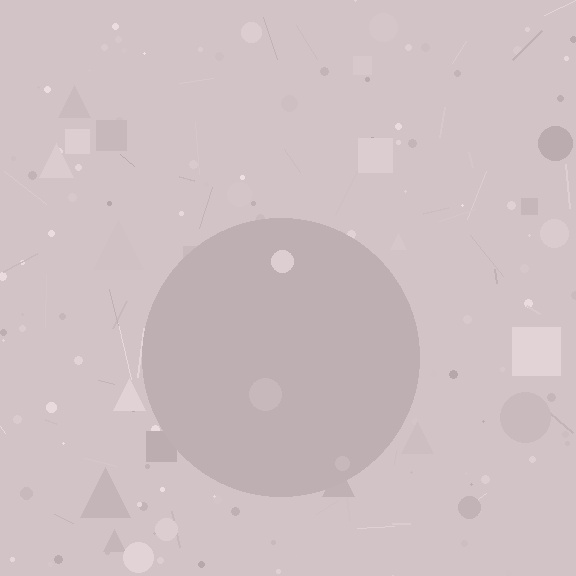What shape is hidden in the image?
A circle is hidden in the image.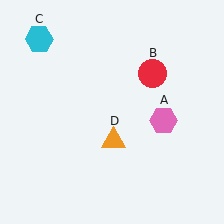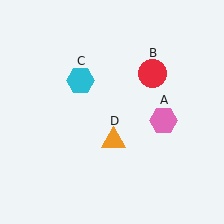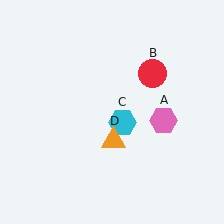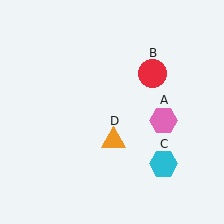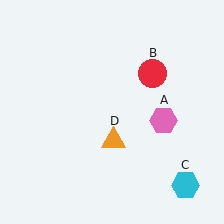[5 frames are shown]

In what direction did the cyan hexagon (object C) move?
The cyan hexagon (object C) moved down and to the right.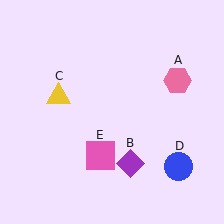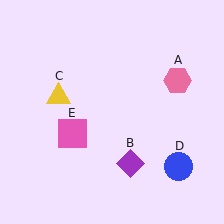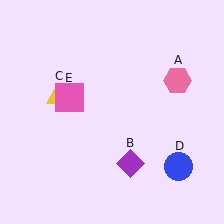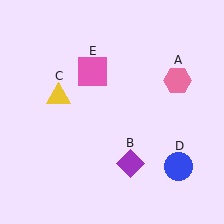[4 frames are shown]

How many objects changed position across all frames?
1 object changed position: pink square (object E).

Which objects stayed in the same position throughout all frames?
Pink hexagon (object A) and purple diamond (object B) and yellow triangle (object C) and blue circle (object D) remained stationary.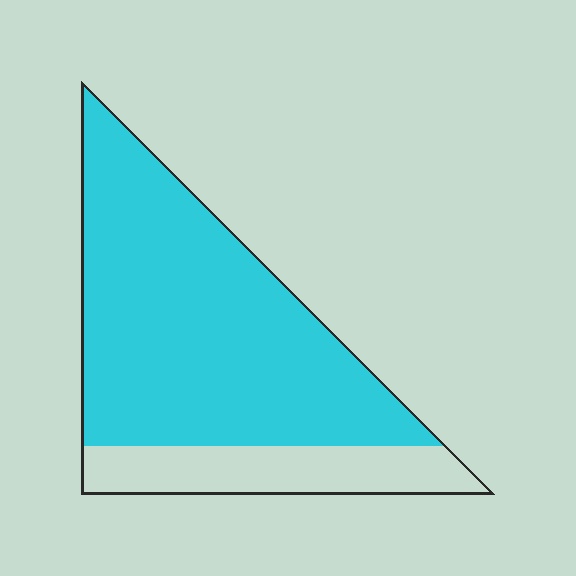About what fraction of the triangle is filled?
About four fifths (4/5).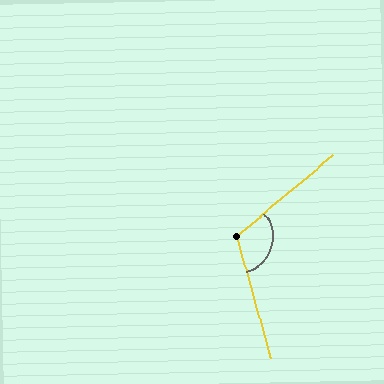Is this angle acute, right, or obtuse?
It is obtuse.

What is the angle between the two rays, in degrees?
Approximately 115 degrees.